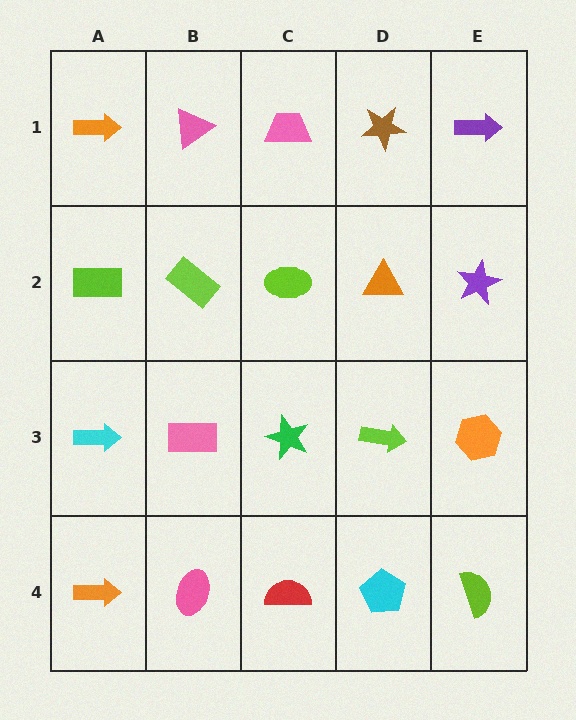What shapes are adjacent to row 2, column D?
A brown star (row 1, column D), a lime arrow (row 3, column D), a lime ellipse (row 2, column C), a purple star (row 2, column E).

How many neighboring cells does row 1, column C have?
3.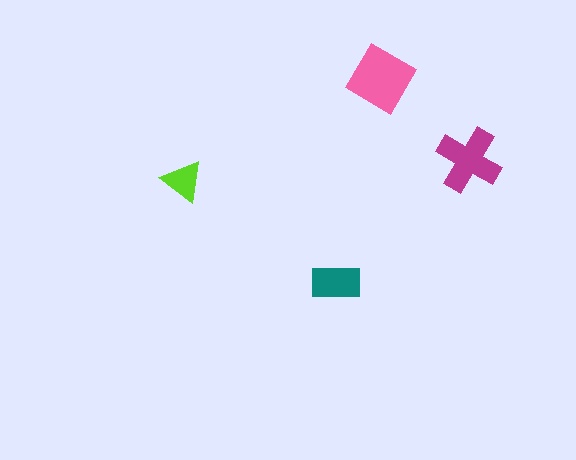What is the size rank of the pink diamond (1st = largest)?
1st.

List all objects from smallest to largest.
The lime triangle, the teal rectangle, the magenta cross, the pink diamond.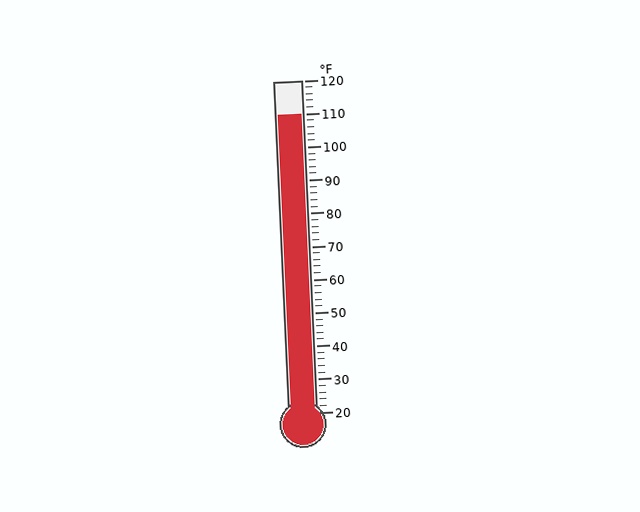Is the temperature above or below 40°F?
The temperature is above 40°F.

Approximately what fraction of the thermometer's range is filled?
The thermometer is filled to approximately 90% of its range.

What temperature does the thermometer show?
The thermometer shows approximately 110°F.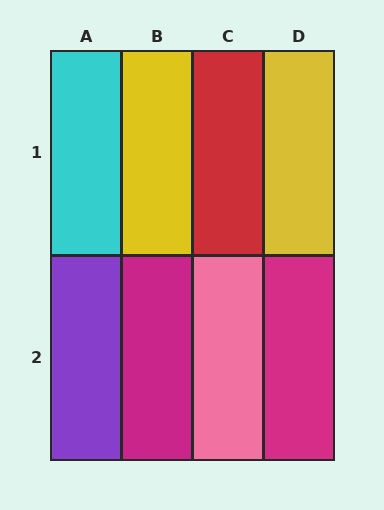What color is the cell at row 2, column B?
Magenta.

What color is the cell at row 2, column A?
Purple.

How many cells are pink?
1 cell is pink.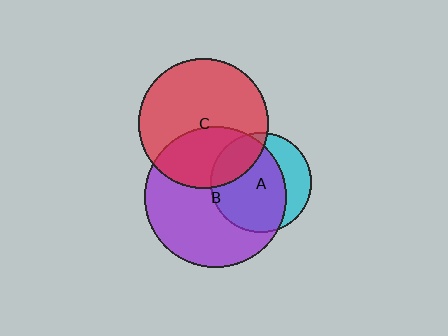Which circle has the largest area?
Circle B (purple).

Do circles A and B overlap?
Yes.